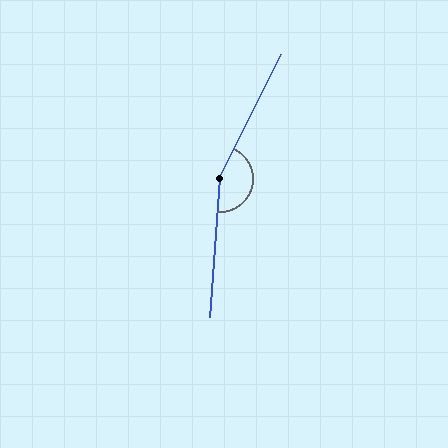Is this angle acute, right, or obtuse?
It is obtuse.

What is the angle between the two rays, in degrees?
Approximately 158 degrees.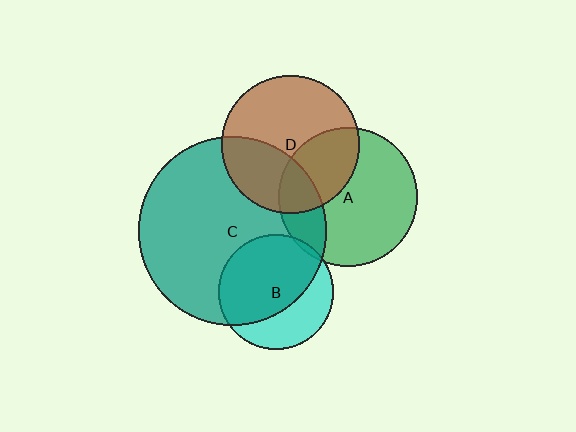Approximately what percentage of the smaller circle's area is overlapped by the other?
Approximately 20%.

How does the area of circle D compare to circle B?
Approximately 1.5 times.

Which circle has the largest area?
Circle C (teal).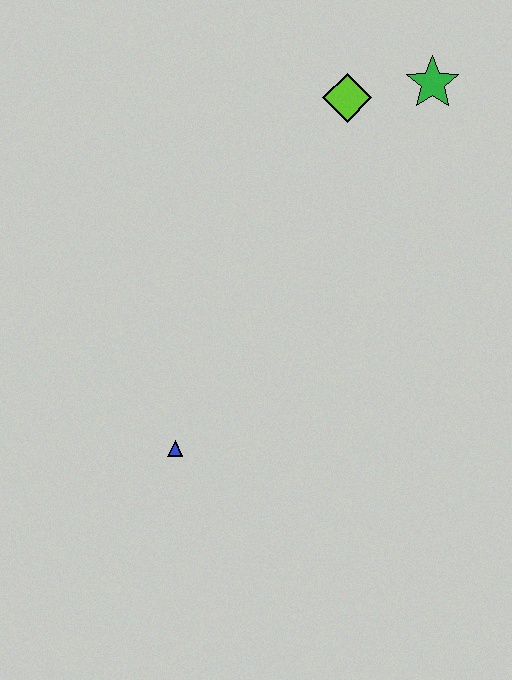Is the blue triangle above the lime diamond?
No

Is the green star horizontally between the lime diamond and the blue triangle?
No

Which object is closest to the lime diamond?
The green star is closest to the lime diamond.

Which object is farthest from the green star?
The blue triangle is farthest from the green star.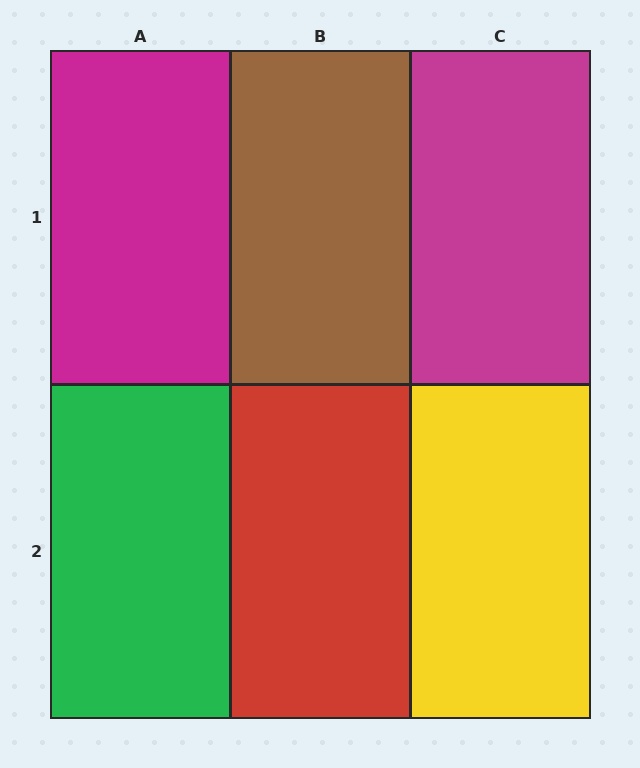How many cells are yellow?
1 cell is yellow.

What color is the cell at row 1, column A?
Magenta.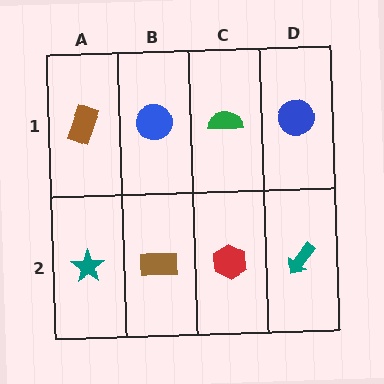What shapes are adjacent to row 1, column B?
A brown rectangle (row 2, column B), a brown rectangle (row 1, column A), a green semicircle (row 1, column C).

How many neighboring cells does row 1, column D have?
2.